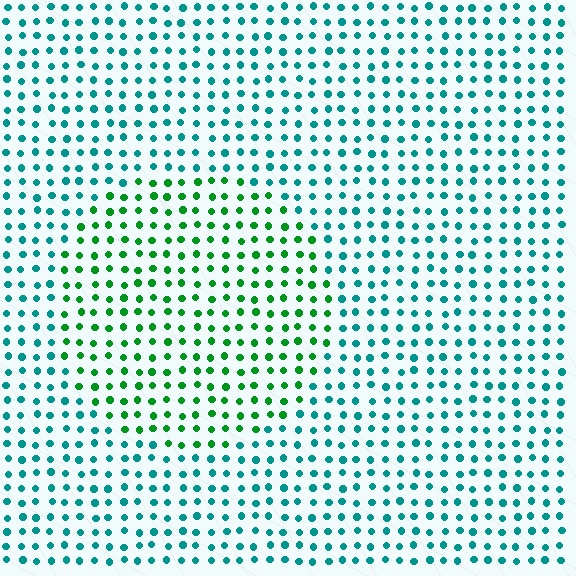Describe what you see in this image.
The image is filled with small teal elements in a uniform arrangement. A circle-shaped region is visible where the elements are tinted to a slightly different hue, forming a subtle color boundary.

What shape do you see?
I see a circle.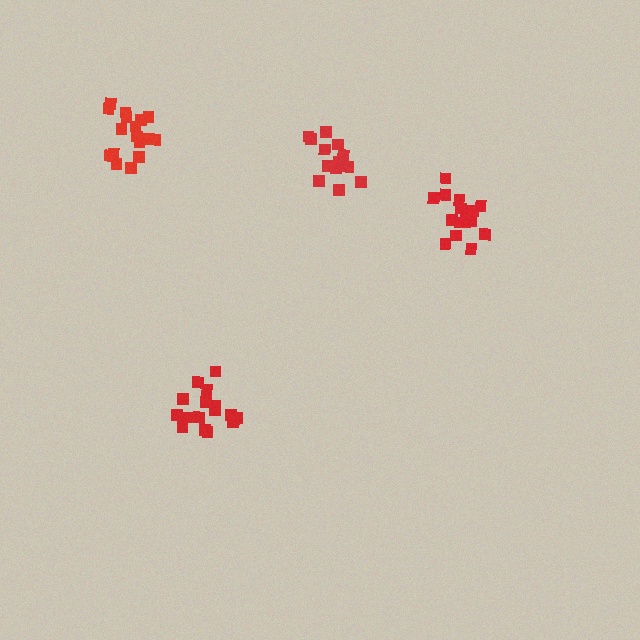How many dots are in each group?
Group 1: 13 dots, Group 2: 16 dots, Group 3: 17 dots, Group 4: 17 dots (63 total).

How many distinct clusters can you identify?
There are 4 distinct clusters.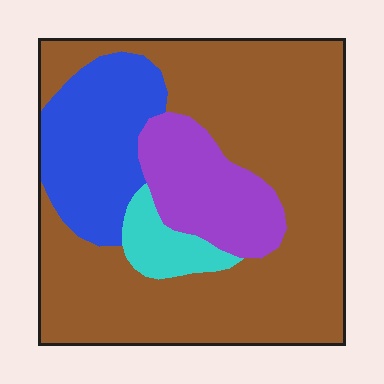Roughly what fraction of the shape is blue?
Blue takes up about one sixth (1/6) of the shape.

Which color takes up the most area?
Brown, at roughly 60%.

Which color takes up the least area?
Cyan, at roughly 5%.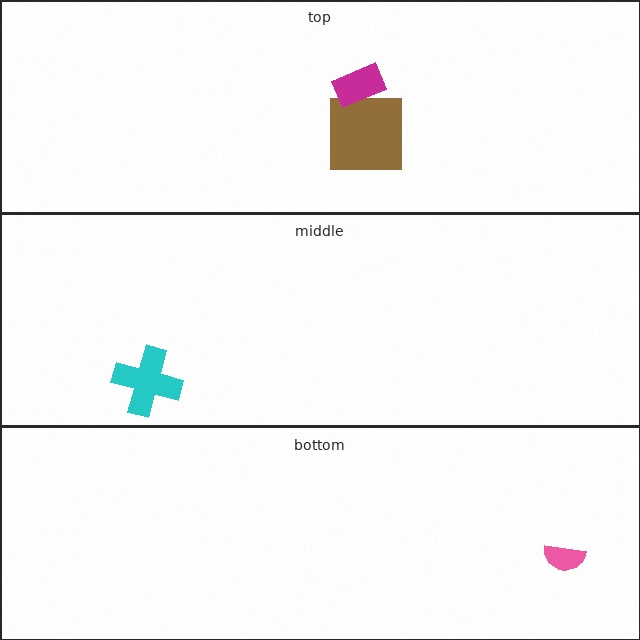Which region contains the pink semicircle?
The bottom region.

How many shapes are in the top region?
2.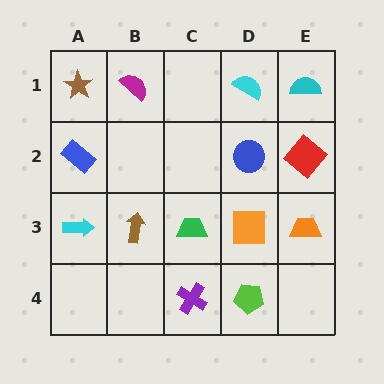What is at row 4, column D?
A lime pentagon.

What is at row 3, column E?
An orange trapezoid.